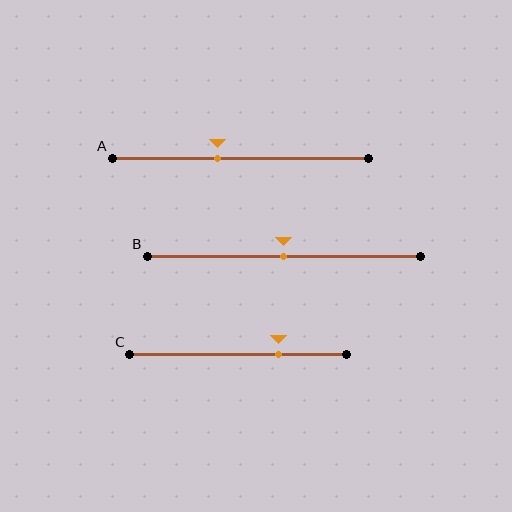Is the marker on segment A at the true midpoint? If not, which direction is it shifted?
No, the marker on segment A is shifted to the left by about 9% of the segment length.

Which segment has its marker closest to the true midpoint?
Segment B has its marker closest to the true midpoint.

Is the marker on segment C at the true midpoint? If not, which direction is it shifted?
No, the marker on segment C is shifted to the right by about 19% of the segment length.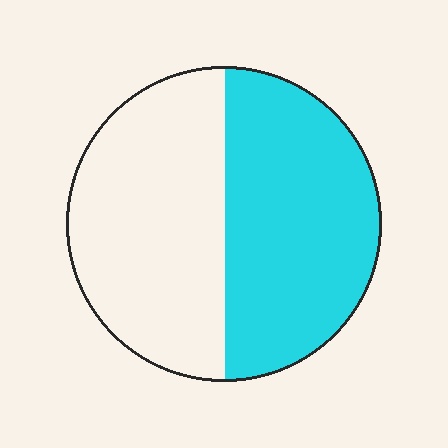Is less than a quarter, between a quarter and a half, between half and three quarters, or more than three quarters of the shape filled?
Between a quarter and a half.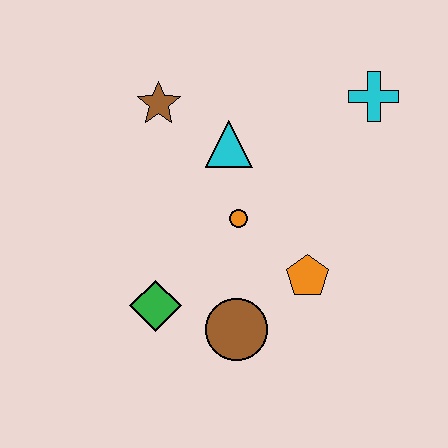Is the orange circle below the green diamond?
No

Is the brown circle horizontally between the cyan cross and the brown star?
Yes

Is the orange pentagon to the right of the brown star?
Yes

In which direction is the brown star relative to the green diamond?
The brown star is above the green diamond.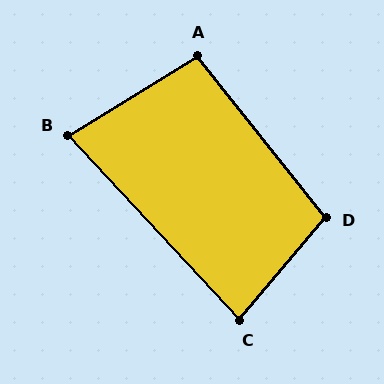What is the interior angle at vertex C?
Approximately 83 degrees (acute).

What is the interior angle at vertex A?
Approximately 97 degrees (obtuse).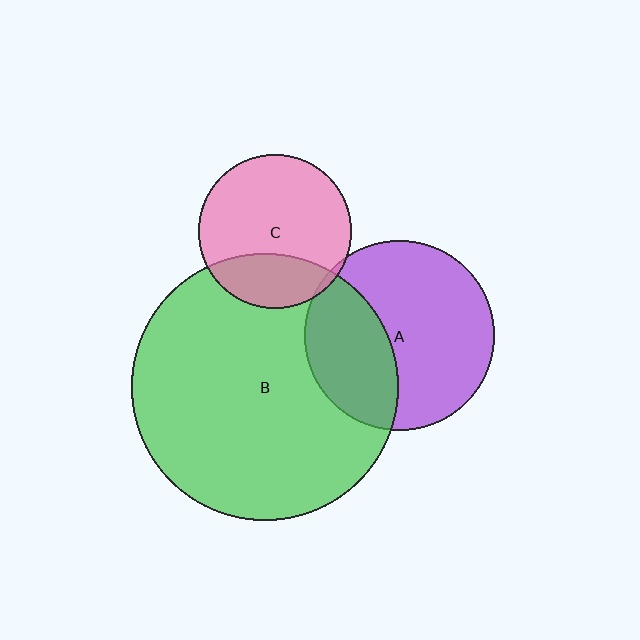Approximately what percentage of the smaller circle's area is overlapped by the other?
Approximately 35%.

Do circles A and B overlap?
Yes.